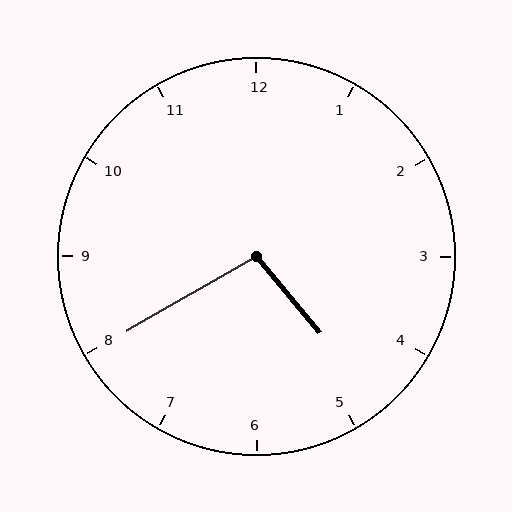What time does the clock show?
4:40.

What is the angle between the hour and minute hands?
Approximately 100 degrees.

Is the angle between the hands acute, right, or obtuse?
It is obtuse.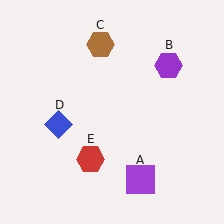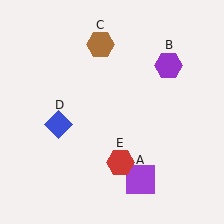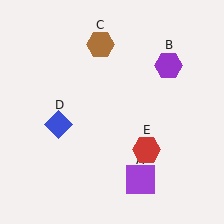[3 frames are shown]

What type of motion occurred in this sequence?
The red hexagon (object E) rotated counterclockwise around the center of the scene.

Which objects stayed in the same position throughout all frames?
Purple square (object A) and purple hexagon (object B) and brown hexagon (object C) and blue diamond (object D) remained stationary.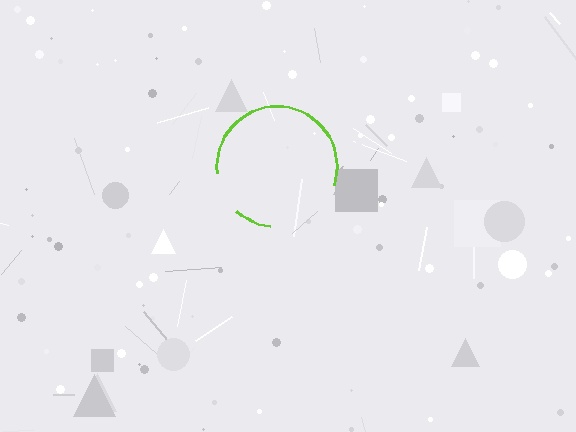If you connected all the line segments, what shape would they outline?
They would outline a circle.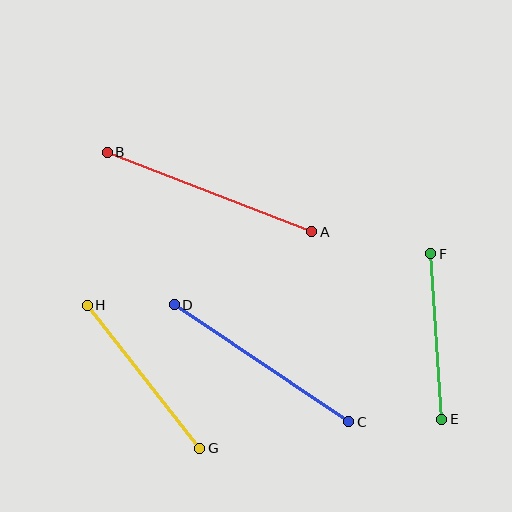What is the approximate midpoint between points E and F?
The midpoint is at approximately (436, 336) pixels.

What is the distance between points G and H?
The distance is approximately 182 pixels.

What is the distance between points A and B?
The distance is approximately 219 pixels.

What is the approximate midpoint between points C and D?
The midpoint is at approximately (262, 363) pixels.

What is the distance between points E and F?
The distance is approximately 166 pixels.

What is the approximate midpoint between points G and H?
The midpoint is at approximately (144, 377) pixels.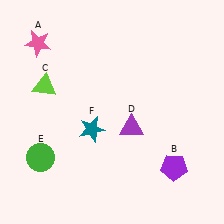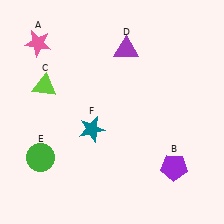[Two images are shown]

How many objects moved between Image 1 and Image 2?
1 object moved between the two images.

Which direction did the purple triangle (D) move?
The purple triangle (D) moved up.